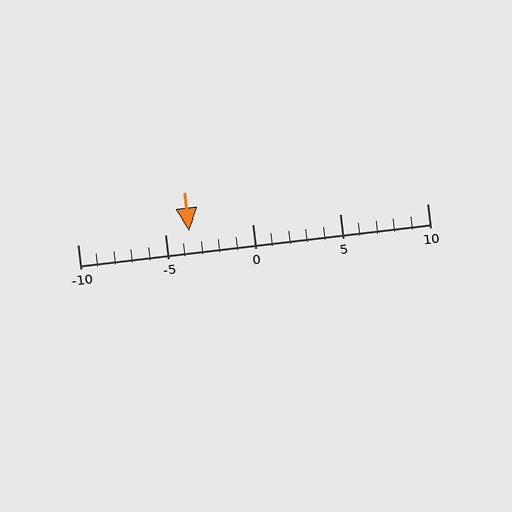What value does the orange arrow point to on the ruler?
The orange arrow points to approximately -4.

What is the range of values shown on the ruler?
The ruler shows values from -10 to 10.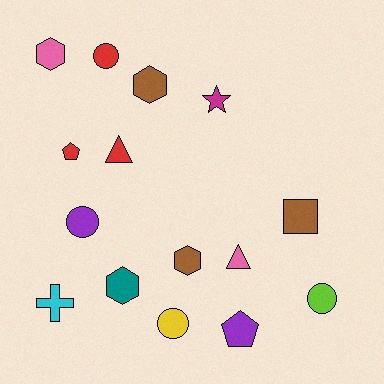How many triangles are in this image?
There are 2 triangles.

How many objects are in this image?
There are 15 objects.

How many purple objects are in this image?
There are 2 purple objects.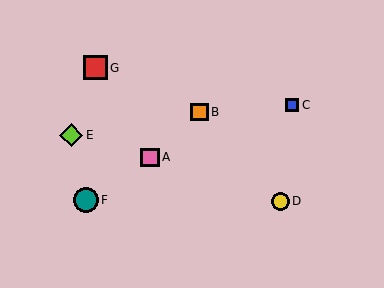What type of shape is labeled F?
Shape F is a teal circle.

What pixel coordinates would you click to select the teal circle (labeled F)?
Click at (86, 200) to select the teal circle F.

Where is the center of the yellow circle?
The center of the yellow circle is at (280, 201).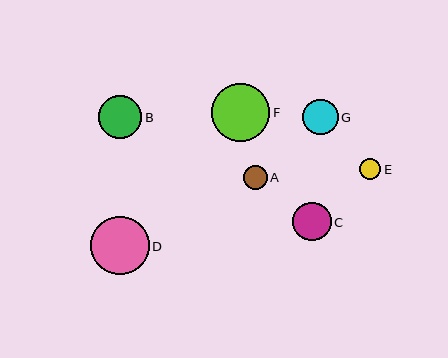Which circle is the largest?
Circle D is the largest with a size of approximately 59 pixels.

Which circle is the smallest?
Circle E is the smallest with a size of approximately 21 pixels.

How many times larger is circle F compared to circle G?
Circle F is approximately 1.7 times the size of circle G.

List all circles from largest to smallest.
From largest to smallest: D, F, B, C, G, A, E.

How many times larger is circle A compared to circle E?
Circle A is approximately 1.1 times the size of circle E.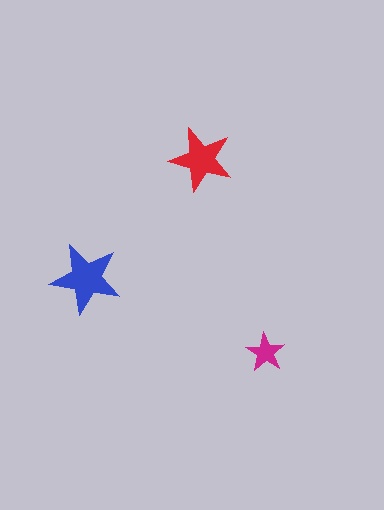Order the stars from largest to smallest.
the blue one, the red one, the magenta one.